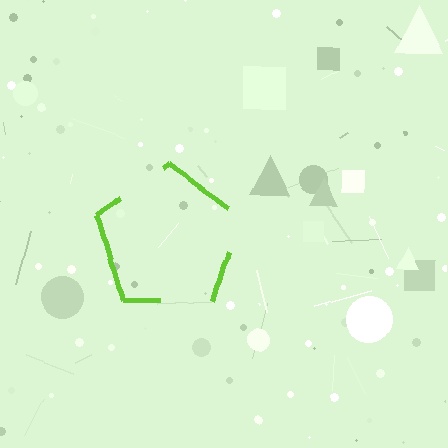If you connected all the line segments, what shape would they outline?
They would outline a pentagon.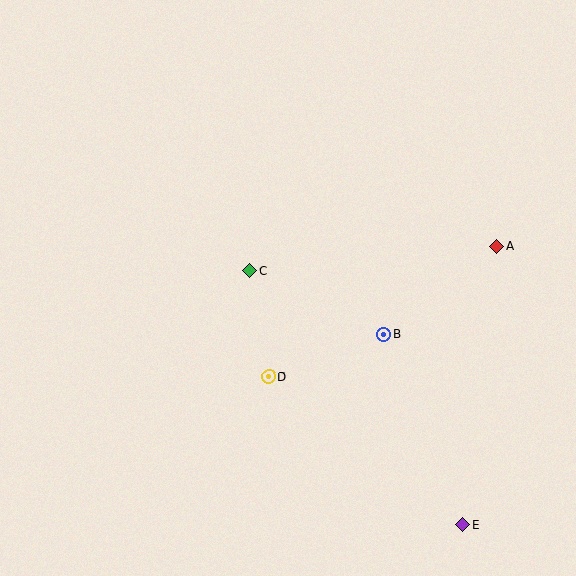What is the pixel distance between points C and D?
The distance between C and D is 107 pixels.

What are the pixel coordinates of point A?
Point A is at (496, 246).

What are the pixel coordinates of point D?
Point D is at (269, 376).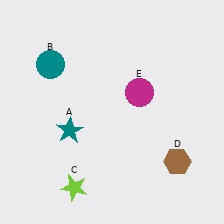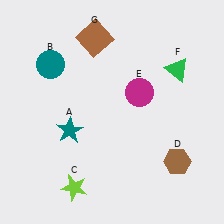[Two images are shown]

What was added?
A green triangle (F), a brown square (G) were added in Image 2.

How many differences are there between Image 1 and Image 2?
There are 2 differences between the two images.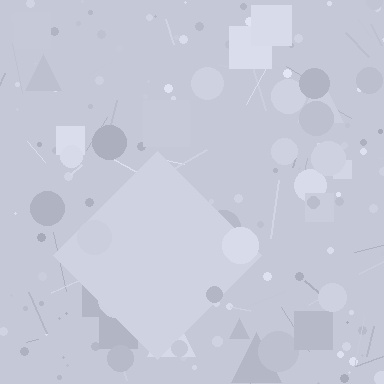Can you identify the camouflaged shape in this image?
The camouflaged shape is a diamond.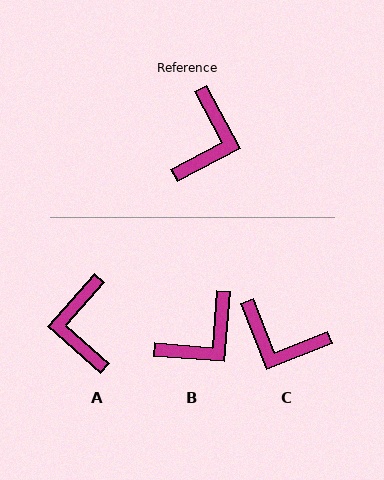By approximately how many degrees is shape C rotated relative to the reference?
Approximately 96 degrees clockwise.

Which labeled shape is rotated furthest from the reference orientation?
A, about 160 degrees away.